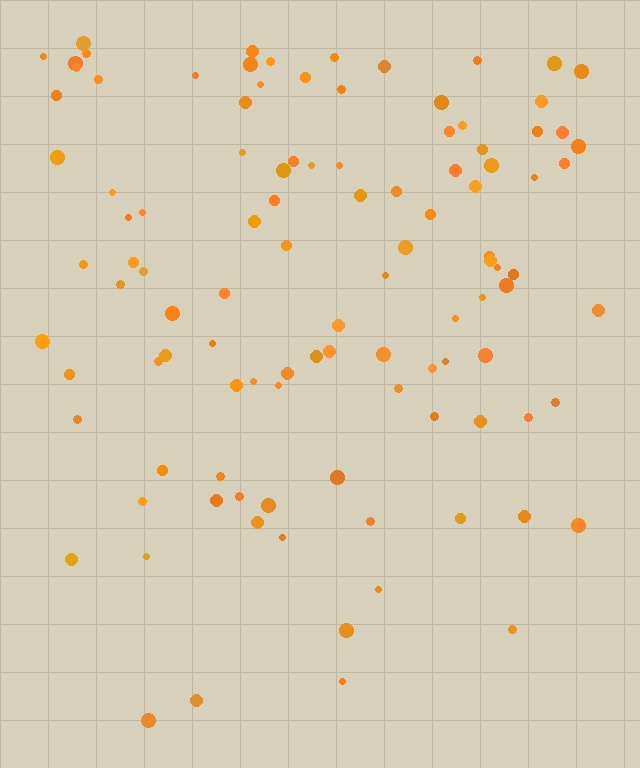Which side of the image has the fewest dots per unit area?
The bottom.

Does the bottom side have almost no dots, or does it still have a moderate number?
Still a moderate number, just noticeably fewer than the top.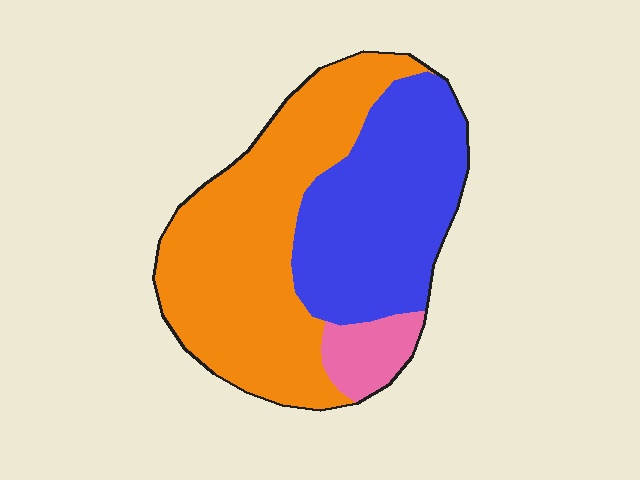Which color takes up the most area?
Orange, at roughly 55%.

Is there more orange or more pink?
Orange.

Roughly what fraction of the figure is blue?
Blue takes up about two fifths (2/5) of the figure.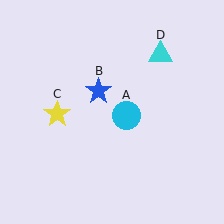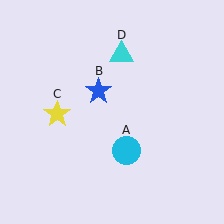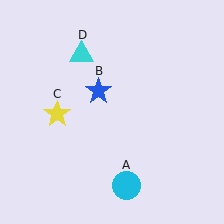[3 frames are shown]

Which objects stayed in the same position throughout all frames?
Blue star (object B) and yellow star (object C) remained stationary.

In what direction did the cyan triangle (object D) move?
The cyan triangle (object D) moved left.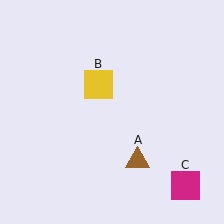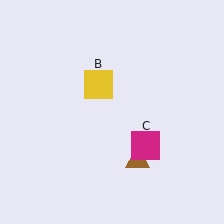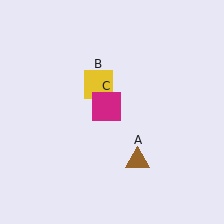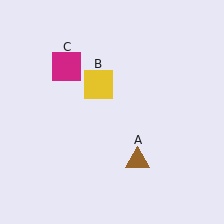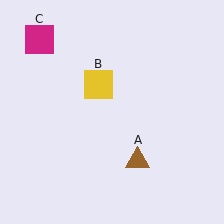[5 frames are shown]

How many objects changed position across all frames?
1 object changed position: magenta square (object C).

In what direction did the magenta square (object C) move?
The magenta square (object C) moved up and to the left.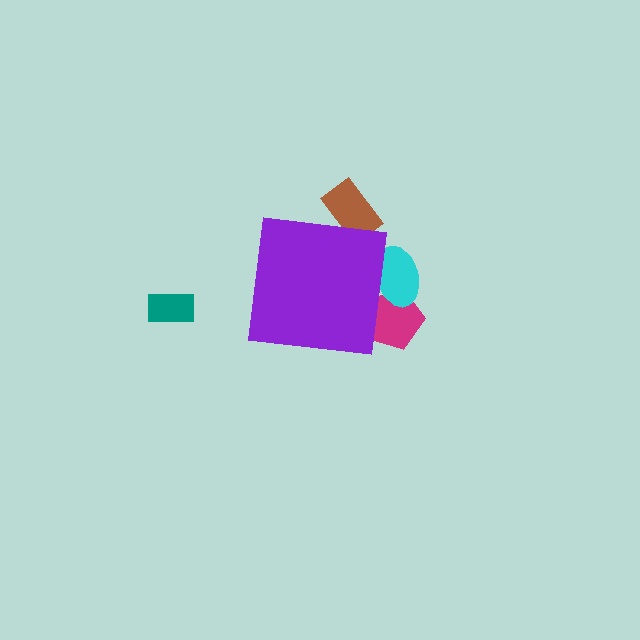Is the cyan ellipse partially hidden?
Yes, the cyan ellipse is partially hidden behind the purple square.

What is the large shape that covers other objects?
A purple square.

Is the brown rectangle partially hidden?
Yes, the brown rectangle is partially hidden behind the purple square.